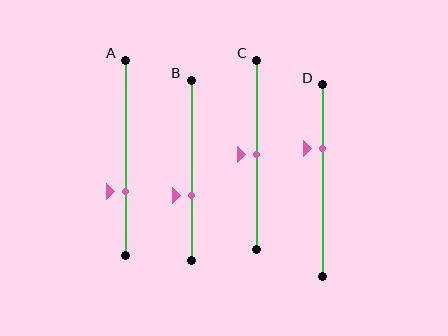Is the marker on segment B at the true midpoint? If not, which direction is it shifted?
No, the marker on segment B is shifted downward by about 14% of the segment length.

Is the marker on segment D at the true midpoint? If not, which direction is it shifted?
No, the marker on segment D is shifted upward by about 16% of the segment length.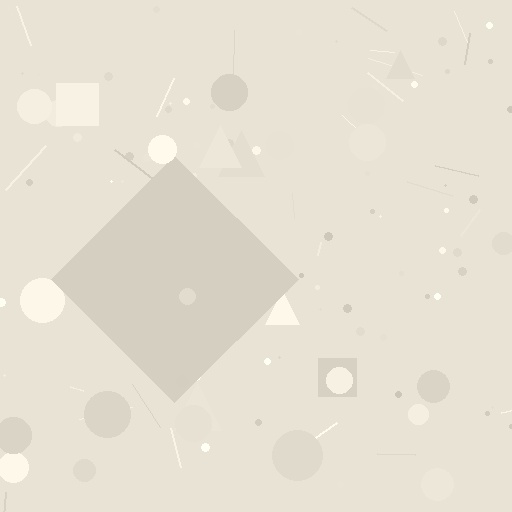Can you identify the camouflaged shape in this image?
The camouflaged shape is a diamond.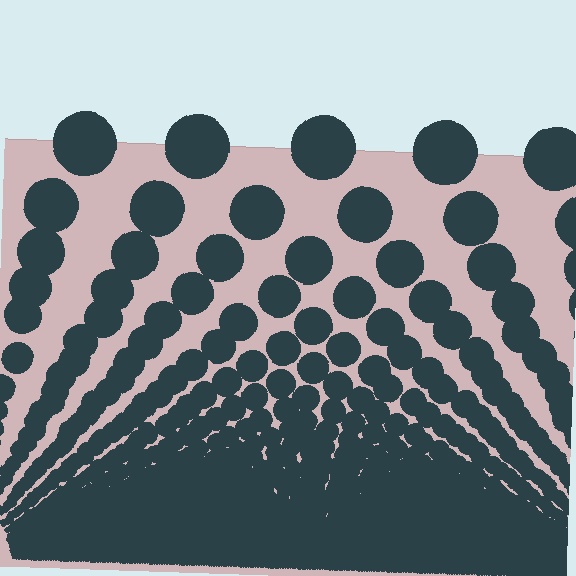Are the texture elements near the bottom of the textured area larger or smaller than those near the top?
Smaller. The gradient is inverted — elements near the bottom are smaller and denser.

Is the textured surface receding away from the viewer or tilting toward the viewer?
The surface appears to tilt toward the viewer. Texture elements get larger and sparser toward the top.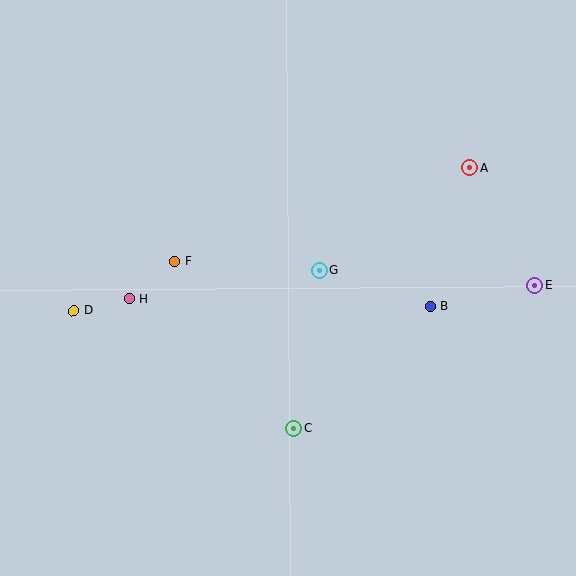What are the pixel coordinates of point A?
Point A is at (470, 167).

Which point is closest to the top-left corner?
Point F is closest to the top-left corner.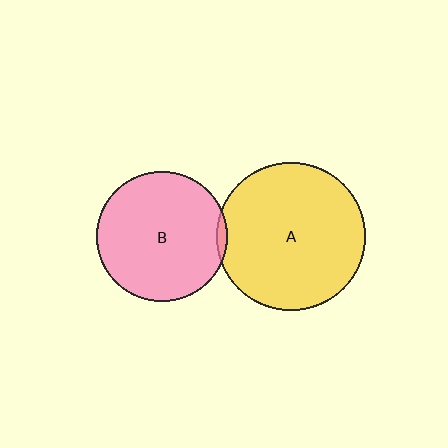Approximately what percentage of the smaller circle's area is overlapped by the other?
Approximately 5%.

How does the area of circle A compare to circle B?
Approximately 1.3 times.